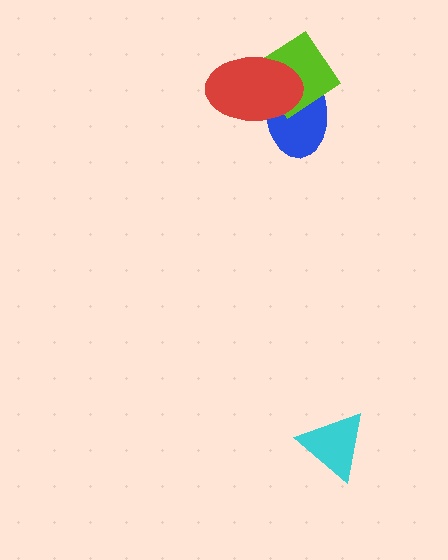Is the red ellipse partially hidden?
No, no other shape covers it.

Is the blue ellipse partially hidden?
Yes, it is partially covered by another shape.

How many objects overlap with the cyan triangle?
0 objects overlap with the cyan triangle.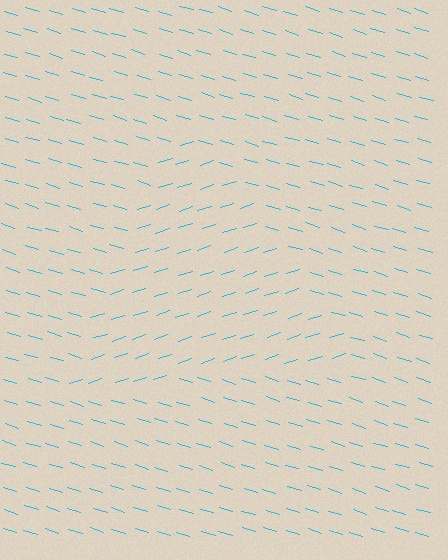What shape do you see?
I see a triangle.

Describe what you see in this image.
The image is filled with small cyan line segments. A triangle region in the image has lines oriented differently from the surrounding lines, creating a visible texture boundary.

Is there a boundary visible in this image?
Yes, there is a texture boundary formed by a change in line orientation.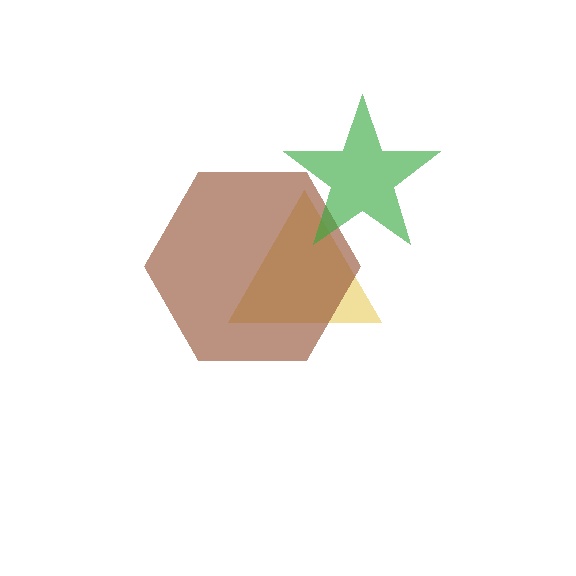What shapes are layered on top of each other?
The layered shapes are: a yellow triangle, a brown hexagon, a green star.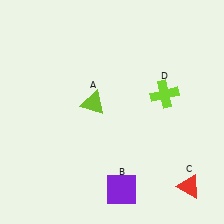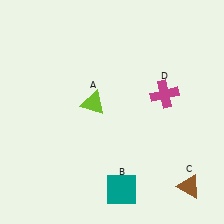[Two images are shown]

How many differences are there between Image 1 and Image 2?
There are 3 differences between the two images.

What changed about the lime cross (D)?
In Image 1, D is lime. In Image 2, it changed to magenta.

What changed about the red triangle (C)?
In Image 1, C is red. In Image 2, it changed to brown.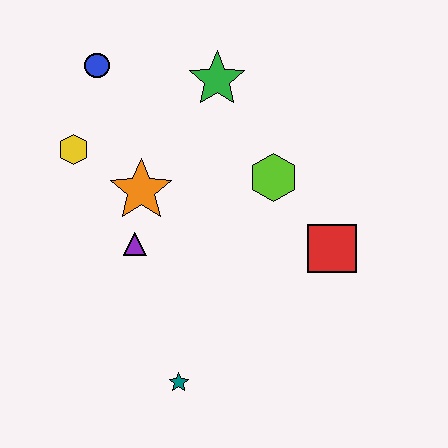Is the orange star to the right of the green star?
No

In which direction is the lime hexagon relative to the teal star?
The lime hexagon is above the teal star.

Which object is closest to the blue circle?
The yellow hexagon is closest to the blue circle.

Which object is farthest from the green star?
The teal star is farthest from the green star.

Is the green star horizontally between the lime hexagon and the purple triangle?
Yes